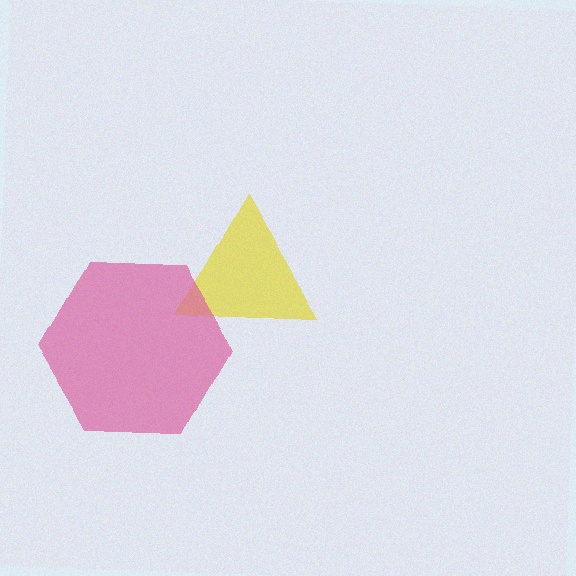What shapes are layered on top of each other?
The layered shapes are: a yellow triangle, a pink hexagon.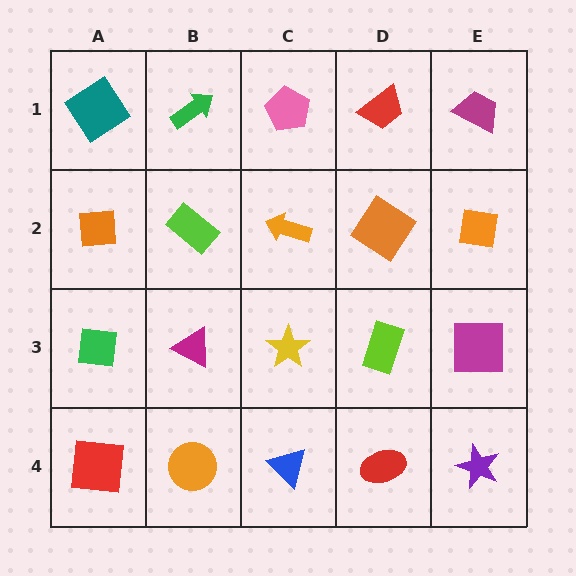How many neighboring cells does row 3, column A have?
3.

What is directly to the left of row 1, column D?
A pink pentagon.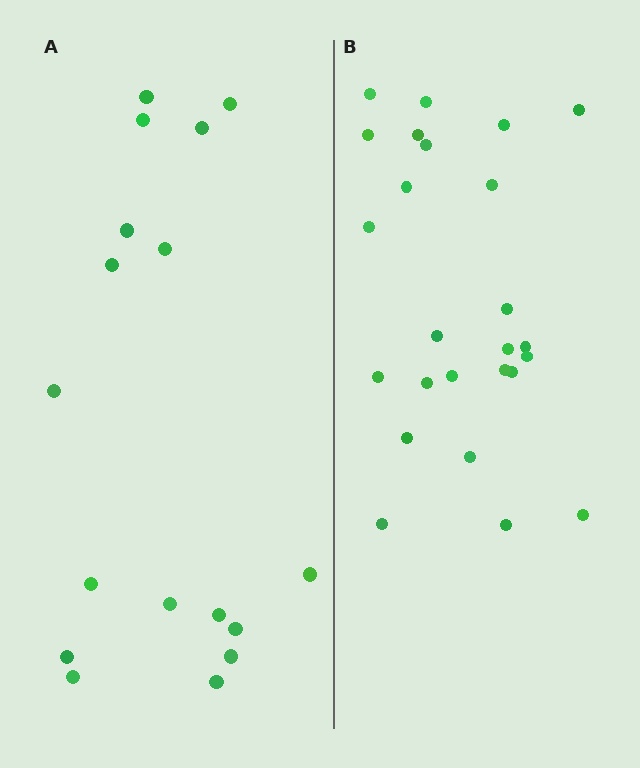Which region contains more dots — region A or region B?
Region B (the right region) has more dots.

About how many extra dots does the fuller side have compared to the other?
Region B has roughly 8 or so more dots than region A.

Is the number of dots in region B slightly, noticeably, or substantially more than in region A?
Region B has substantially more. The ratio is roughly 1.5 to 1.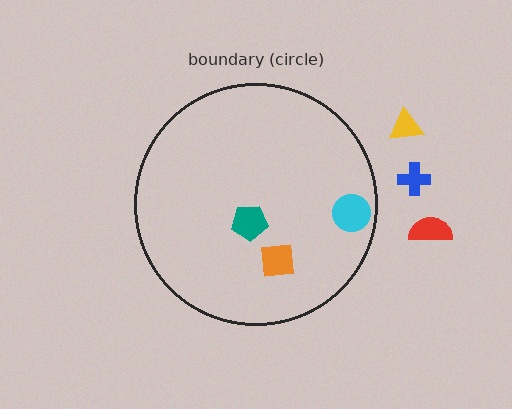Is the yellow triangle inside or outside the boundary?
Outside.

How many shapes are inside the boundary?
3 inside, 3 outside.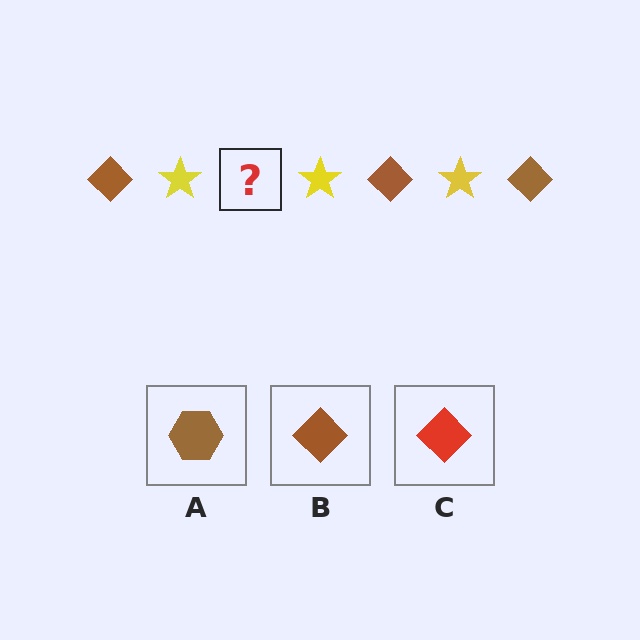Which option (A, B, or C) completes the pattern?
B.